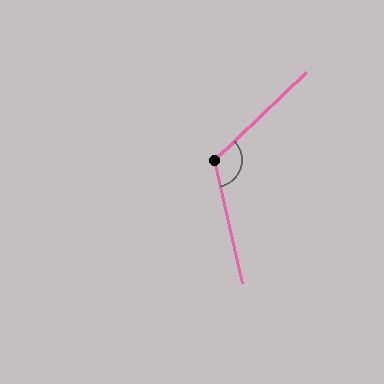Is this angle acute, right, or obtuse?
It is obtuse.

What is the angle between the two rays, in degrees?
Approximately 121 degrees.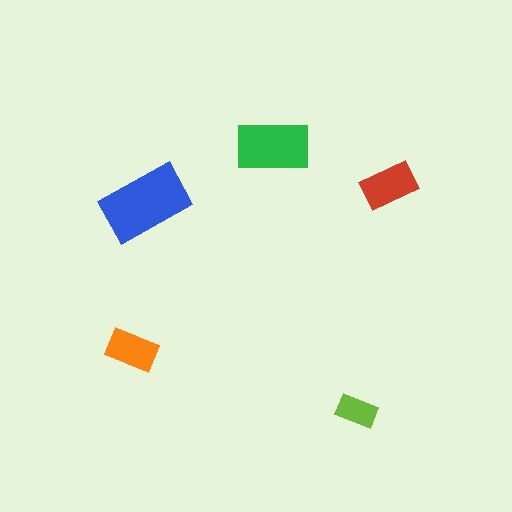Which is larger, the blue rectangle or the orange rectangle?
The blue one.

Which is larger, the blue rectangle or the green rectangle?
The blue one.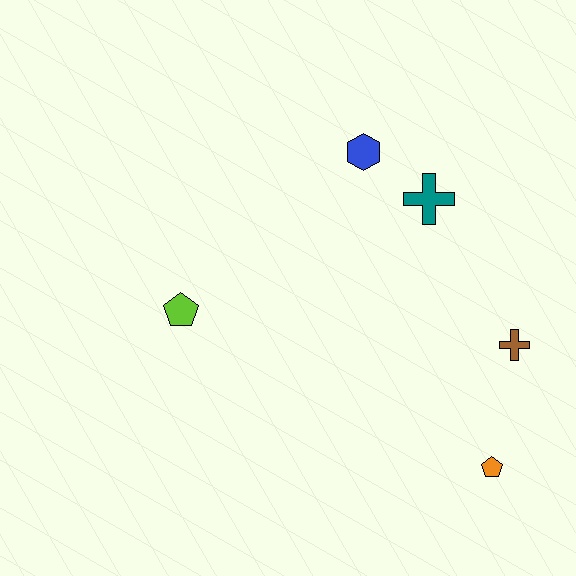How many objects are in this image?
There are 5 objects.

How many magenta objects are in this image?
There are no magenta objects.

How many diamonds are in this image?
There are no diamonds.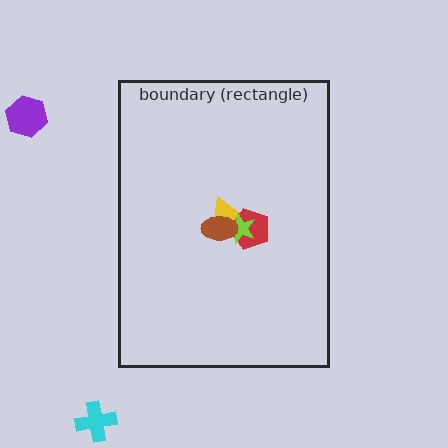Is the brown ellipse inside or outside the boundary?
Inside.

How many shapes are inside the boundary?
4 inside, 2 outside.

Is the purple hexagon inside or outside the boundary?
Outside.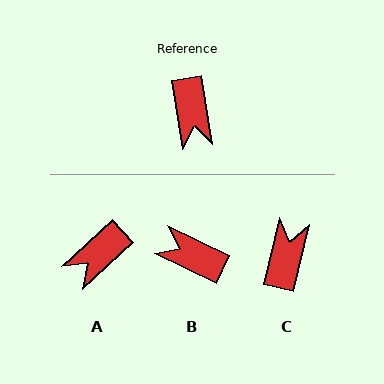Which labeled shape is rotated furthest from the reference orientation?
C, about 157 degrees away.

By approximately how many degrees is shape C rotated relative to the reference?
Approximately 157 degrees counter-clockwise.